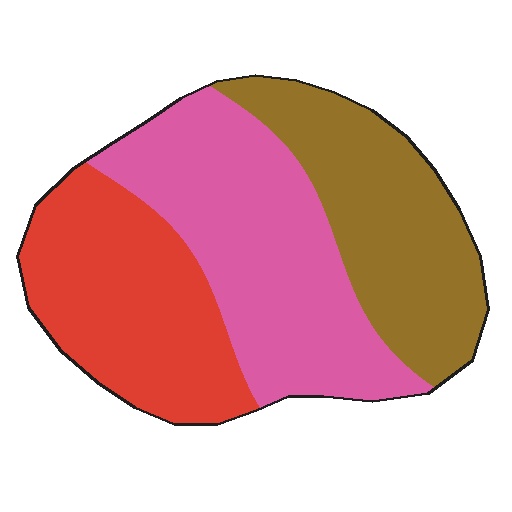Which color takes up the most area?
Pink, at roughly 40%.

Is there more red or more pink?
Pink.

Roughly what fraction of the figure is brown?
Brown covers 30% of the figure.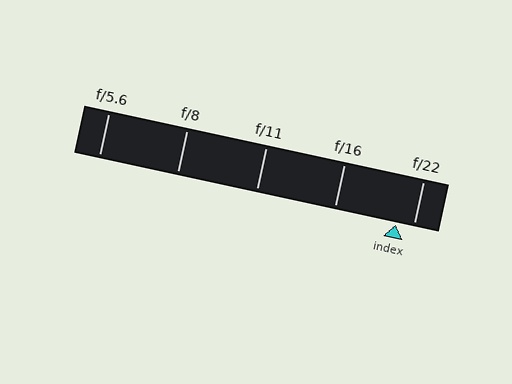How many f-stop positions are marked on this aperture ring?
There are 5 f-stop positions marked.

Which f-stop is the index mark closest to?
The index mark is closest to f/22.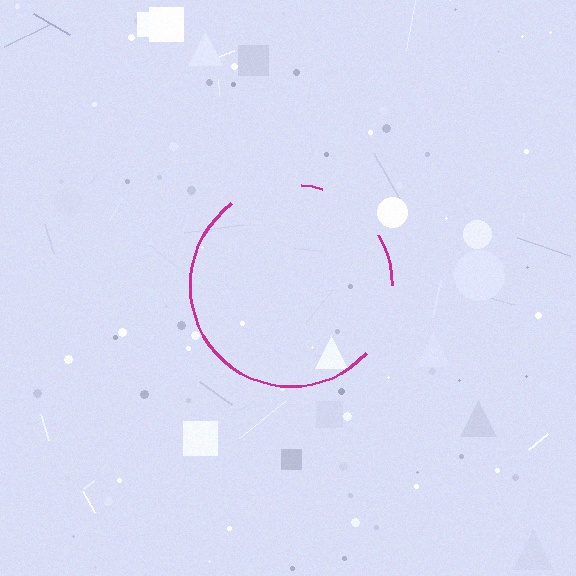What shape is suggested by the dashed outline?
The dashed outline suggests a circle.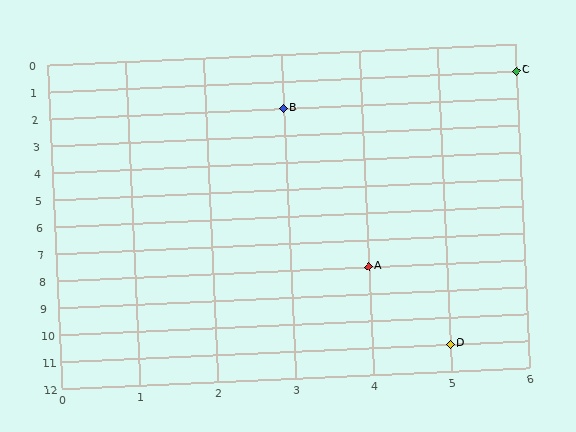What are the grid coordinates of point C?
Point C is at grid coordinates (6, 1).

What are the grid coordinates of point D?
Point D is at grid coordinates (5, 11).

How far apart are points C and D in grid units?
Points C and D are 1 column and 10 rows apart (about 10.0 grid units diagonally).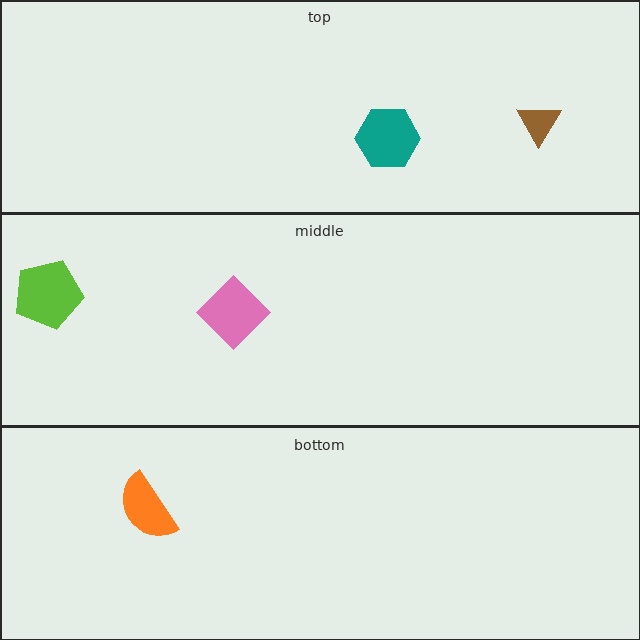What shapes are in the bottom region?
The orange semicircle.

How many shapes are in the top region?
2.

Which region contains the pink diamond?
The middle region.